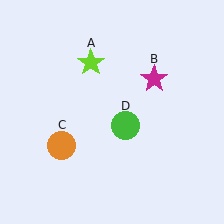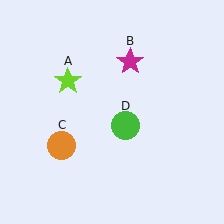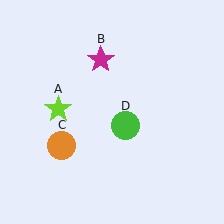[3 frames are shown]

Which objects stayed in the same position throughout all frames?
Orange circle (object C) and green circle (object D) remained stationary.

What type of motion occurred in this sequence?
The lime star (object A), magenta star (object B) rotated counterclockwise around the center of the scene.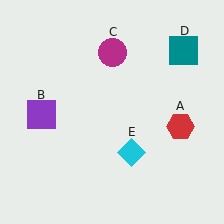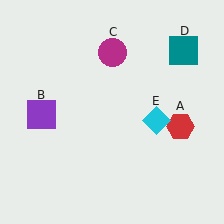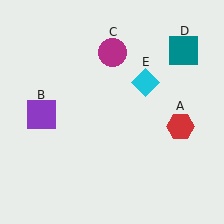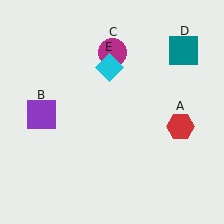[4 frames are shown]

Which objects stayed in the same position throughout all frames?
Red hexagon (object A) and purple square (object B) and magenta circle (object C) and teal square (object D) remained stationary.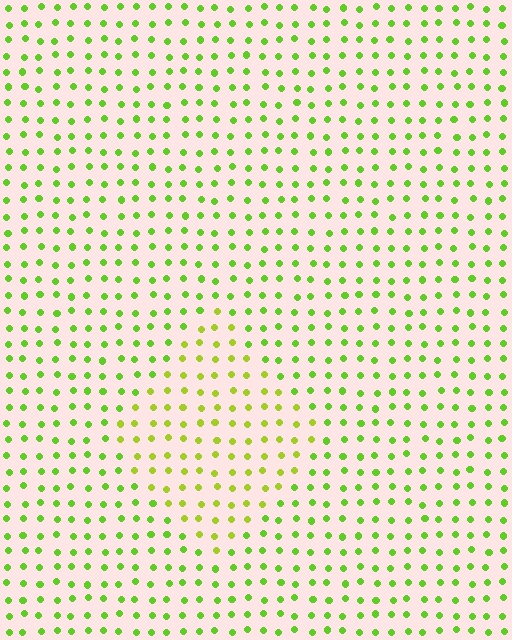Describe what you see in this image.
The image is filled with small lime elements in a uniform arrangement. A diamond-shaped region is visible where the elements are tinted to a slightly different hue, forming a subtle color boundary.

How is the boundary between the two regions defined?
The boundary is defined purely by a slight shift in hue (about 24 degrees). Spacing, size, and orientation are identical on both sides.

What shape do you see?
I see a diamond.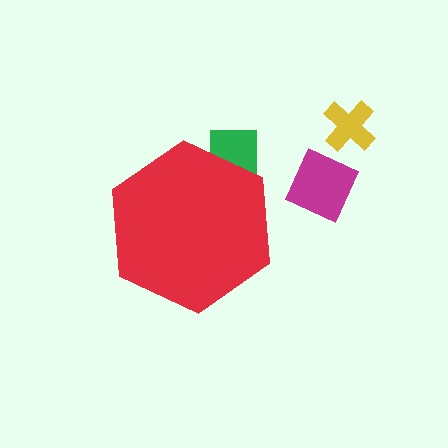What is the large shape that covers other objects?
A red hexagon.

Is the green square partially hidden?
Yes, the green square is partially hidden behind the red hexagon.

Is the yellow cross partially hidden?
No, the yellow cross is fully visible.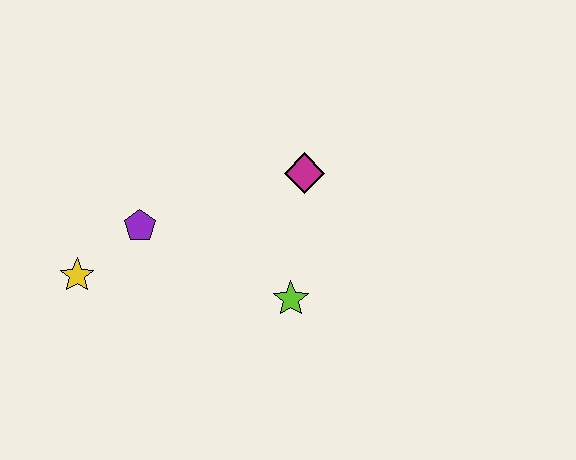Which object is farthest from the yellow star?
The magenta diamond is farthest from the yellow star.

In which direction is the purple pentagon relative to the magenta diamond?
The purple pentagon is to the left of the magenta diamond.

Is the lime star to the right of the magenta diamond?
No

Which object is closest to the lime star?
The magenta diamond is closest to the lime star.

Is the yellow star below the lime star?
No